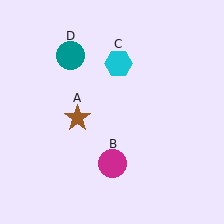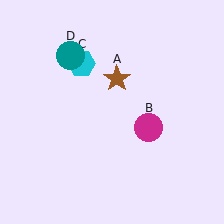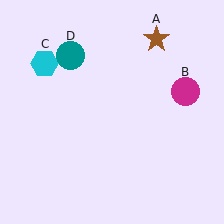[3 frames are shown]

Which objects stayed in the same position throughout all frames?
Teal circle (object D) remained stationary.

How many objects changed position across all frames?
3 objects changed position: brown star (object A), magenta circle (object B), cyan hexagon (object C).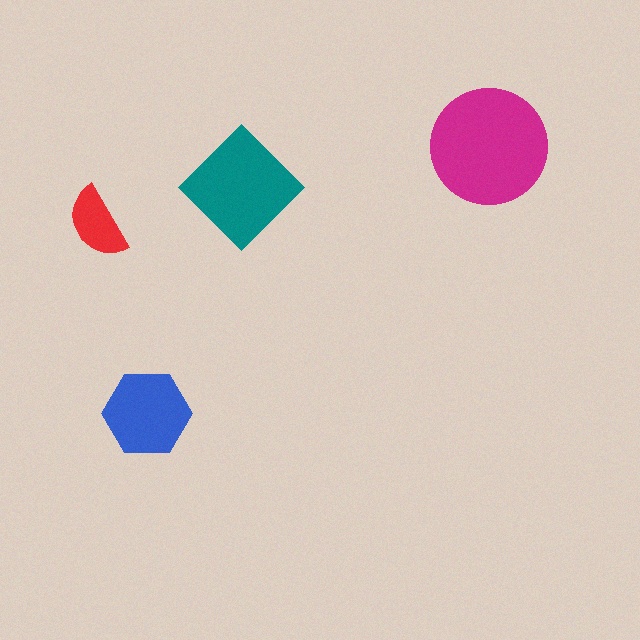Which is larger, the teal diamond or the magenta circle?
The magenta circle.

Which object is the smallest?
The red semicircle.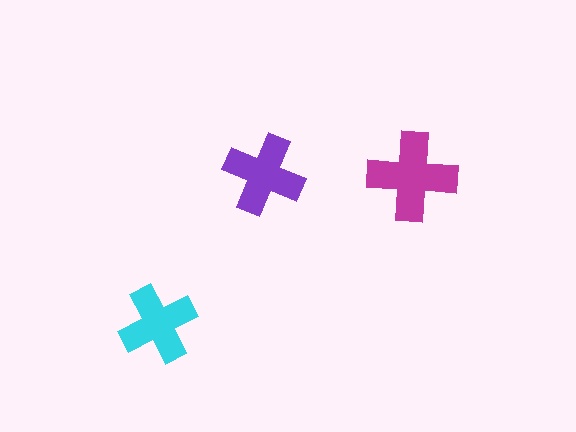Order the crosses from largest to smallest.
the magenta one, the purple one, the cyan one.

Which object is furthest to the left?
The cyan cross is leftmost.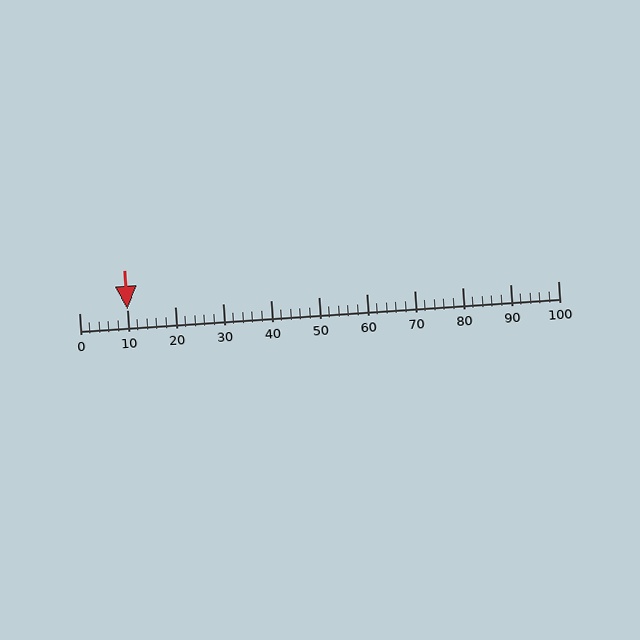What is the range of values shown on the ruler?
The ruler shows values from 0 to 100.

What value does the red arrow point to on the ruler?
The red arrow points to approximately 10.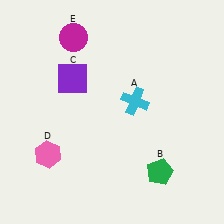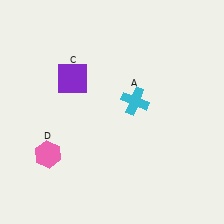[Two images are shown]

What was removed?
The magenta circle (E), the green pentagon (B) were removed in Image 2.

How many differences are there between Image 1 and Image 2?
There are 2 differences between the two images.